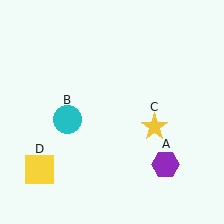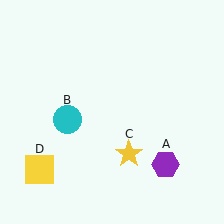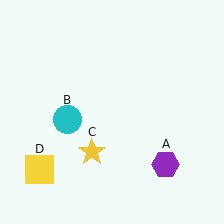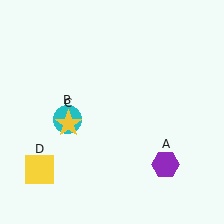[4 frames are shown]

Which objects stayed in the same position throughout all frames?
Purple hexagon (object A) and cyan circle (object B) and yellow square (object D) remained stationary.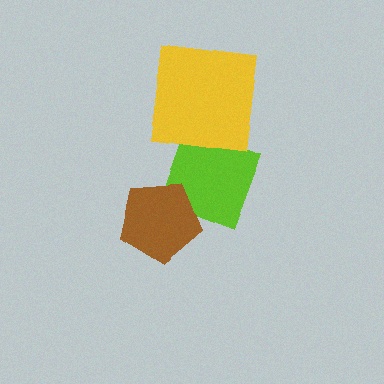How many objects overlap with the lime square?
1 object overlaps with the lime square.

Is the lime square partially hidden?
Yes, it is partially covered by another shape.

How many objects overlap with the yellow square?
0 objects overlap with the yellow square.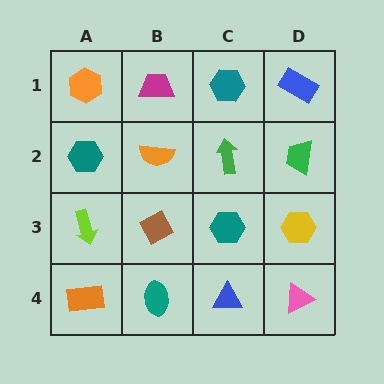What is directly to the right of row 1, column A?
A magenta trapezoid.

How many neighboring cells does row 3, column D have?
3.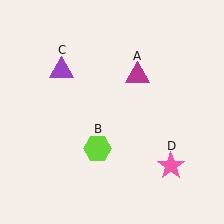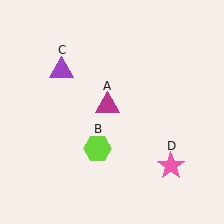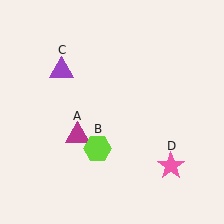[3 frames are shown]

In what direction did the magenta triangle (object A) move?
The magenta triangle (object A) moved down and to the left.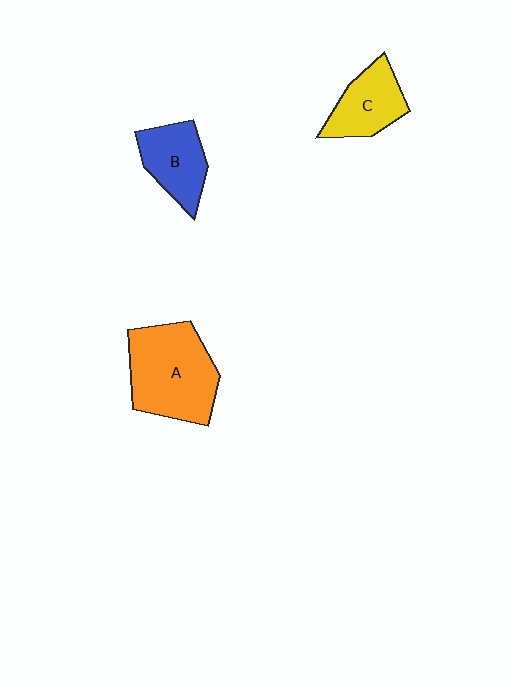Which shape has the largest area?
Shape A (orange).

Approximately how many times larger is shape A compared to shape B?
Approximately 1.7 times.